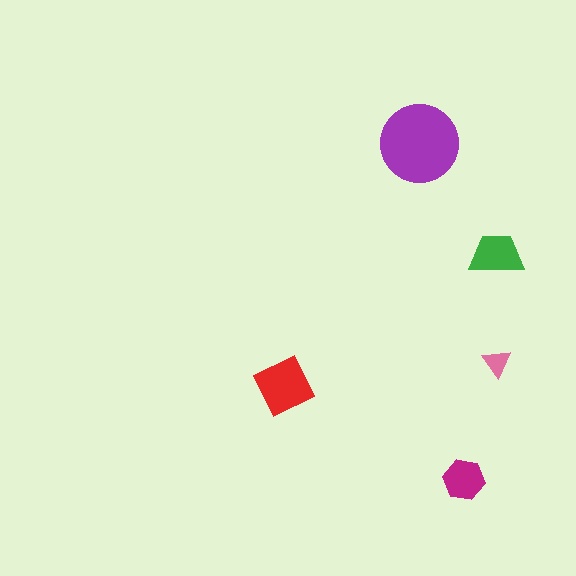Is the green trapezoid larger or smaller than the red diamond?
Smaller.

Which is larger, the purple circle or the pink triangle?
The purple circle.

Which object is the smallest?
The pink triangle.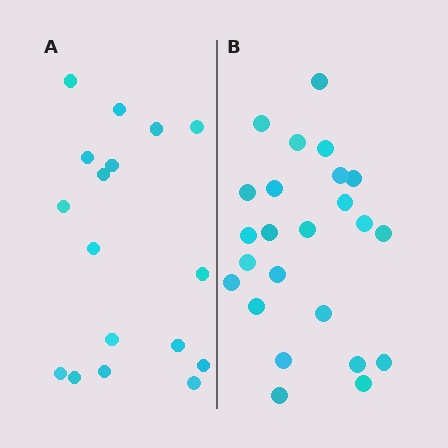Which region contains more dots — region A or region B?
Region B (the right region) has more dots.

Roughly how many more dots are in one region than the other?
Region B has roughly 8 or so more dots than region A.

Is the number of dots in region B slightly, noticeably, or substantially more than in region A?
Region B has noticeably more, but not dramatically so. The ratio is roughly 1.4 to 1.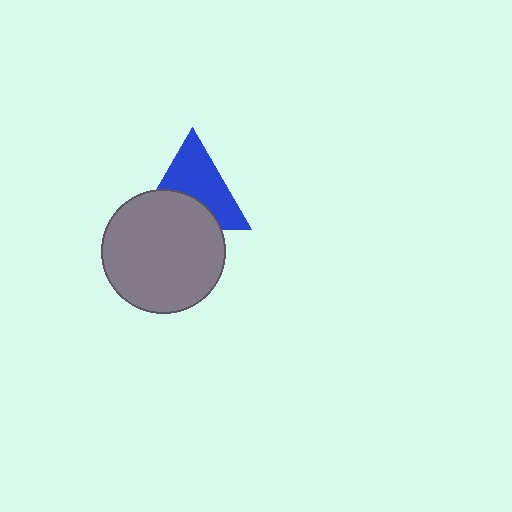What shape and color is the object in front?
The object in front is a gray circle.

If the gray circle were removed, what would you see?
You would see the complete blue triangle.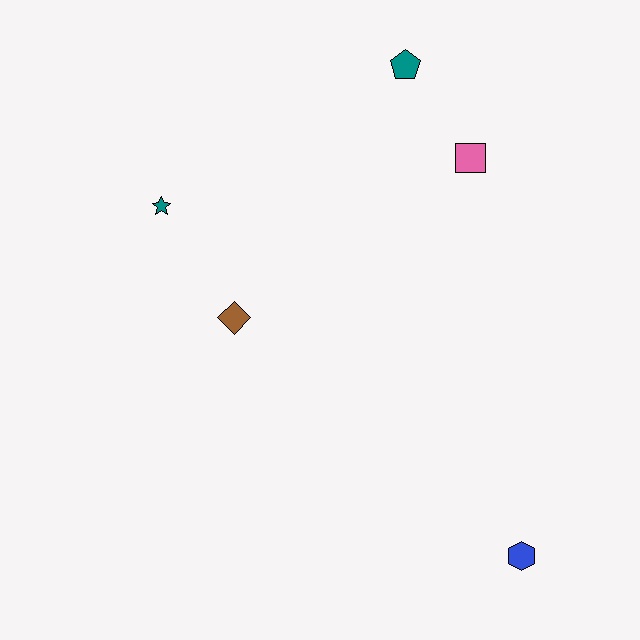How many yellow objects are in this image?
There are no yellow objects.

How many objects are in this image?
There are 5 objects.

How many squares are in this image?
There is 1 square.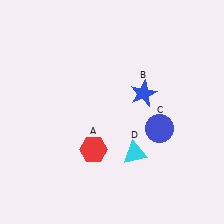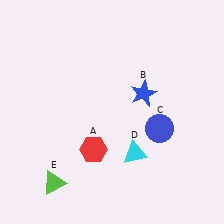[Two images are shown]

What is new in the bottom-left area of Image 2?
A lime triangle (E) was added in the bottom-left area of Image 2.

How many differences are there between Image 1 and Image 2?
There is 1 difference between the two images.